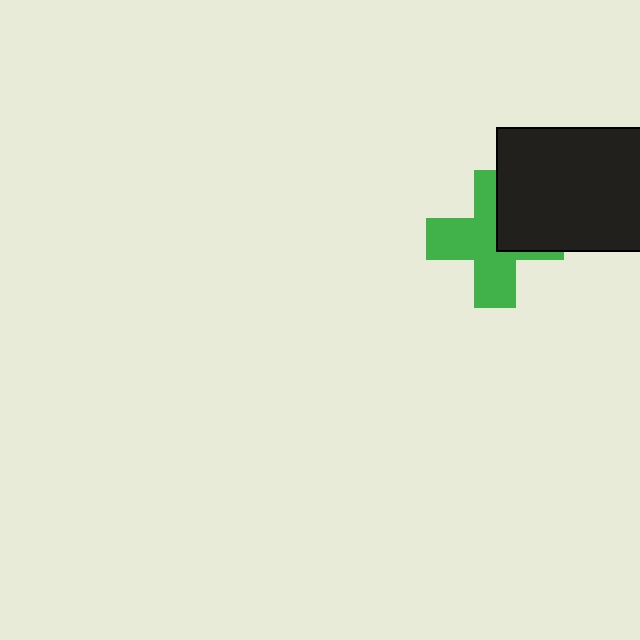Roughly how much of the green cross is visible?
Most of it is visible (roughly 67%).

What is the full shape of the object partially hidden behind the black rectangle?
The partially hidden object is a green cross.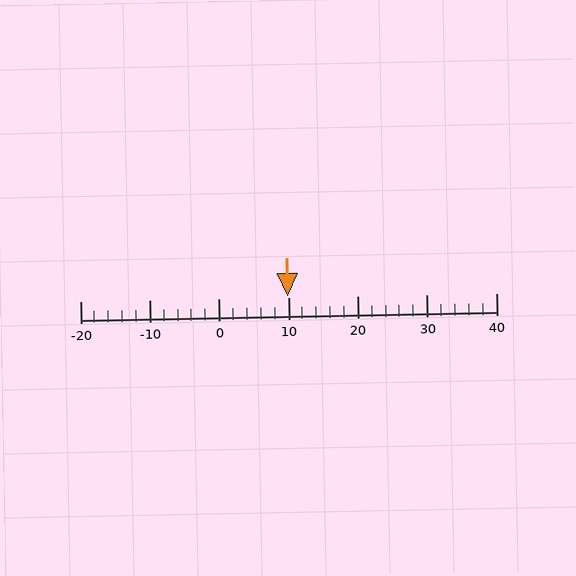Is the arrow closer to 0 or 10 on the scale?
The arrow is closer to 10.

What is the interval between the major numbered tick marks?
The major tick marks are spaced 10 units apart.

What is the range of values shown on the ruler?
The ruler shows values from -20 to 40.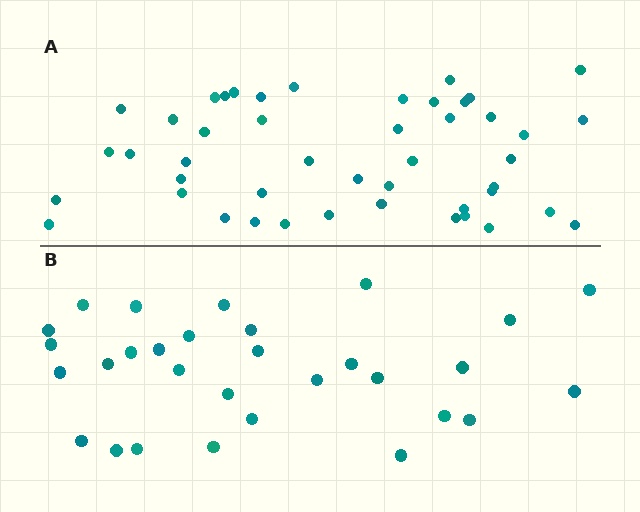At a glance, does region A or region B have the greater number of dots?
Region A (the top region) has more dots.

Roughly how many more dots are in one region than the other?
Region A has approximately 15 more dots than region B.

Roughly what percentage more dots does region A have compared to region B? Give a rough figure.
About 55% more.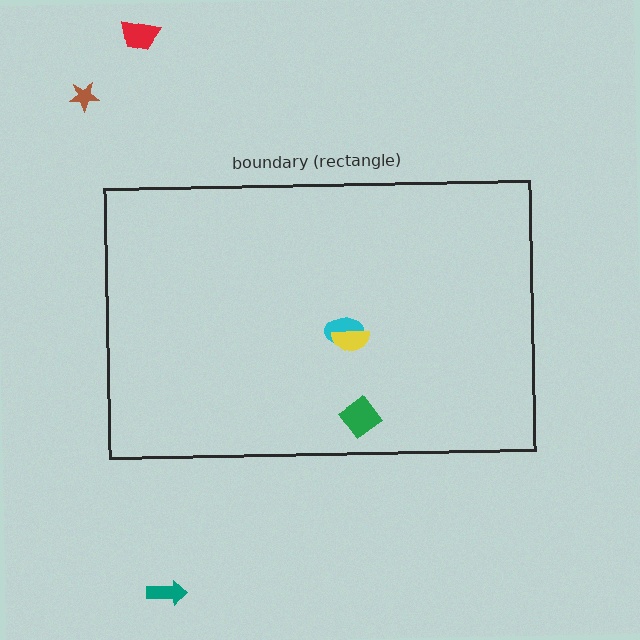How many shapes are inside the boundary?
3 inside, 3 outside.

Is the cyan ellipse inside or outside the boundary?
Inside.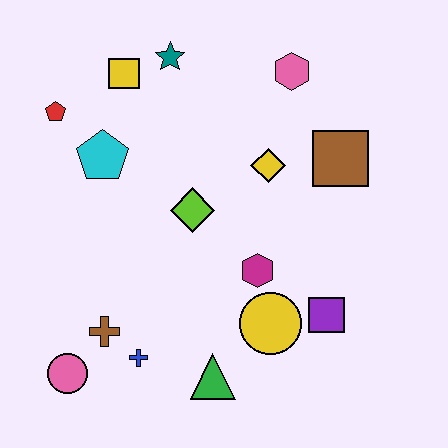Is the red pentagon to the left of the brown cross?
Yes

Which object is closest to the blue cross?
The brown cross is closest to the blue cross.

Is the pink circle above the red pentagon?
No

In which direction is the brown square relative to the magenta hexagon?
The brown square is above the magenta hexagon.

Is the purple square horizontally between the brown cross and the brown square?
Yes